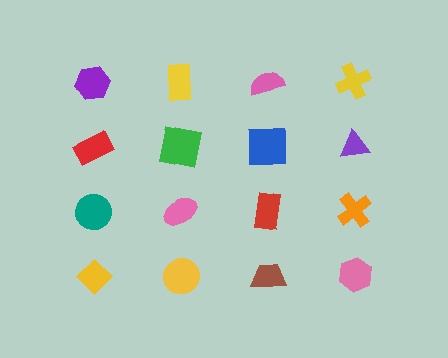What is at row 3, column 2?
A pink ellipse.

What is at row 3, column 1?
A teal circle.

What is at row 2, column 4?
A purple triangle.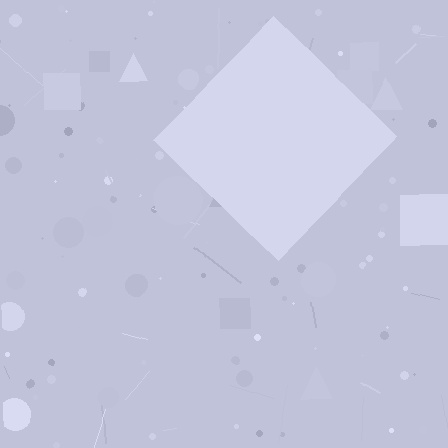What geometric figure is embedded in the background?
A diamond is embedded in the background.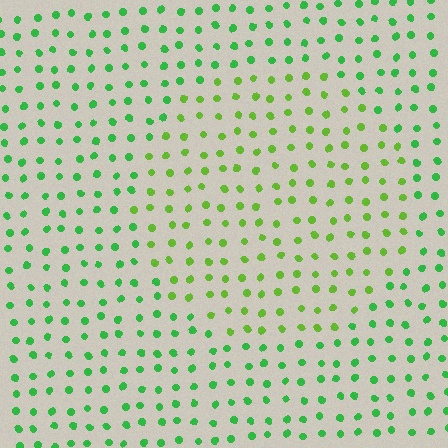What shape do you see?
I see a circle.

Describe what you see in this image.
The image is filled with small green elements in a uniform arrangement. A circle-shaped region is visible where the elements are tinted to a slightly different hue, forming a subtle color boundary.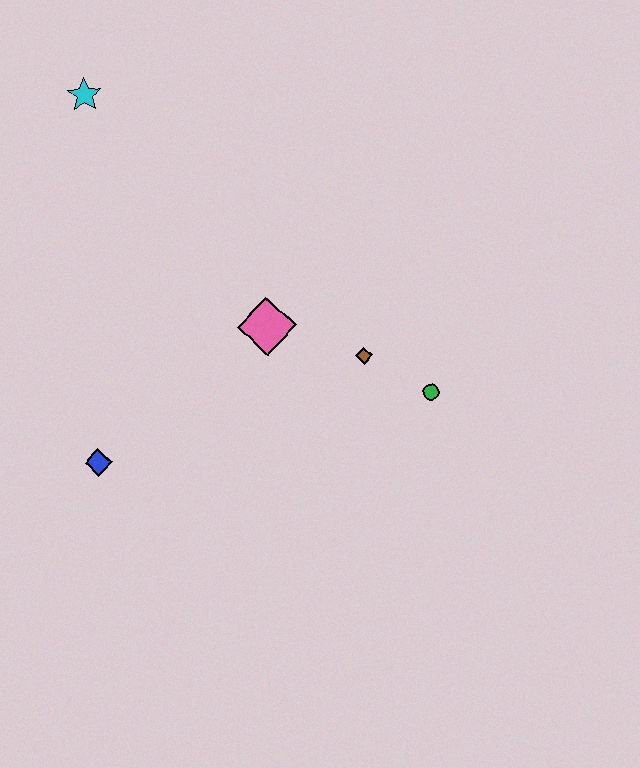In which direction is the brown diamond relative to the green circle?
The brown diamond is to the left of the green circle.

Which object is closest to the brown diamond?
The green circle is closest to the brown diamond.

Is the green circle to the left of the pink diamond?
No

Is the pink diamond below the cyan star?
Yes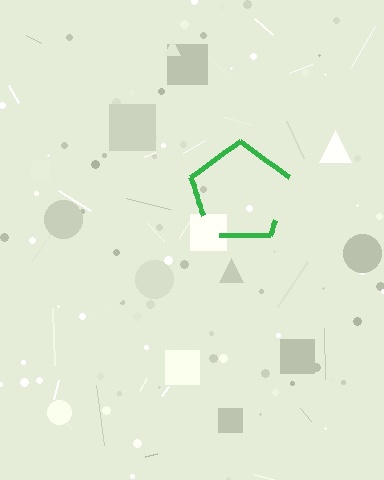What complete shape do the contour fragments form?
The contour fragments form a pentagon.